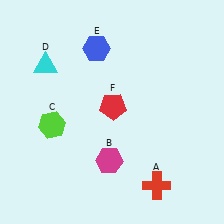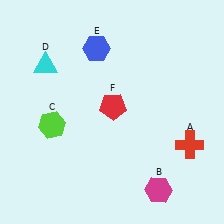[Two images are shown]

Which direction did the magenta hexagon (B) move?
The magenta hexagon (B) moved right.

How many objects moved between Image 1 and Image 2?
2 objects moved between the two images.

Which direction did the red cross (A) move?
The red cross (A) moved up.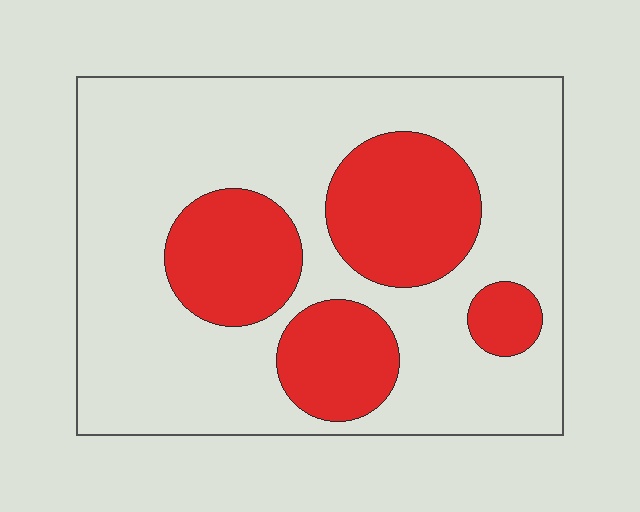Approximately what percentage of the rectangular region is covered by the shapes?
Approximately 30%.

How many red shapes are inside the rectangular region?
4.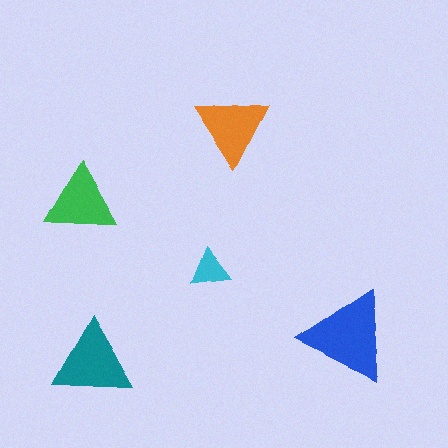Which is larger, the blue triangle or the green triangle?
The blue one.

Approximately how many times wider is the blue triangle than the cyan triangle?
About 2.5 times wider.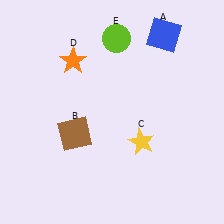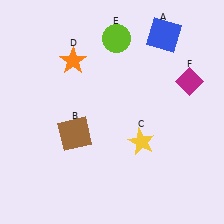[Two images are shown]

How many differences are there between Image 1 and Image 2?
There is 1 difference between the two images.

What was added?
A magenta diamond (F) was added in Image 2.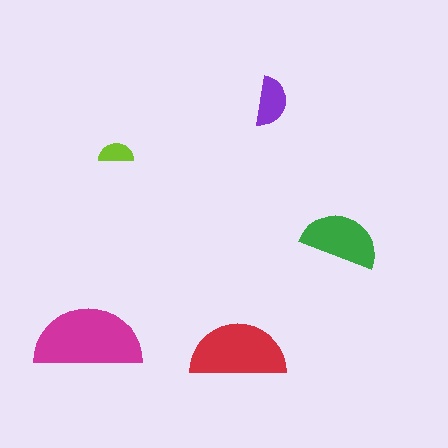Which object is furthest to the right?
The green semicircle is rightmost.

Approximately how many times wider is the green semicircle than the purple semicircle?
About 1.5 times wider.